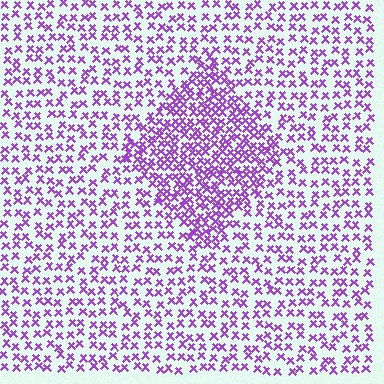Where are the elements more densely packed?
The elements are more densely packed inside the diamond boundary.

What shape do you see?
I see a diamond.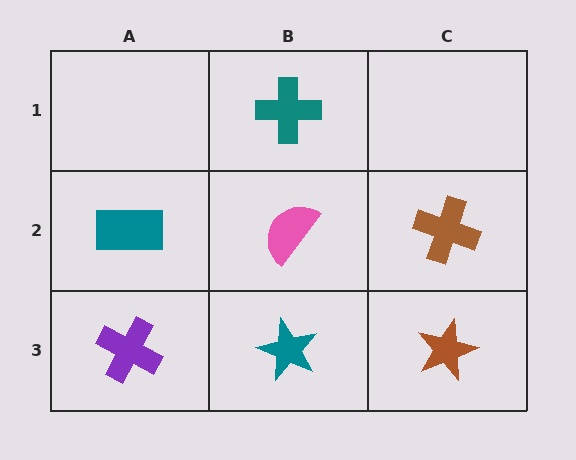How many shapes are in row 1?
1 shape.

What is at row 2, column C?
A brown cross.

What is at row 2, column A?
A teal rectangle.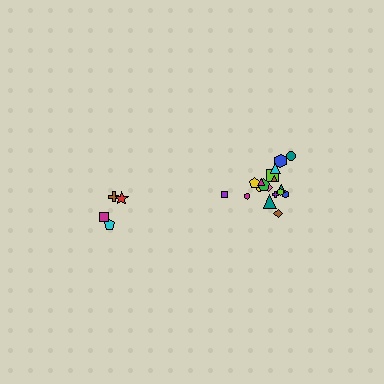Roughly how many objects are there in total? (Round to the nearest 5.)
Roughly 20 objects in total.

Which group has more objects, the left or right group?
The right group.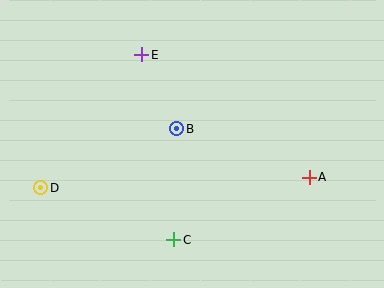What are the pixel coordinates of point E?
Point E is at (142, 55).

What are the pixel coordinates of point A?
Point A is at (309, 177).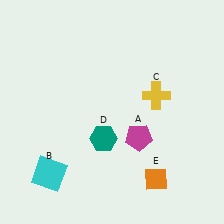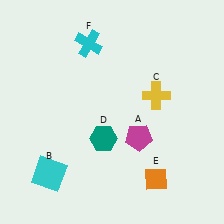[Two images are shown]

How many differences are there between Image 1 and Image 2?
There is 1 difference between the two images.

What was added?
A cyan cross (F) was added in Image 2.